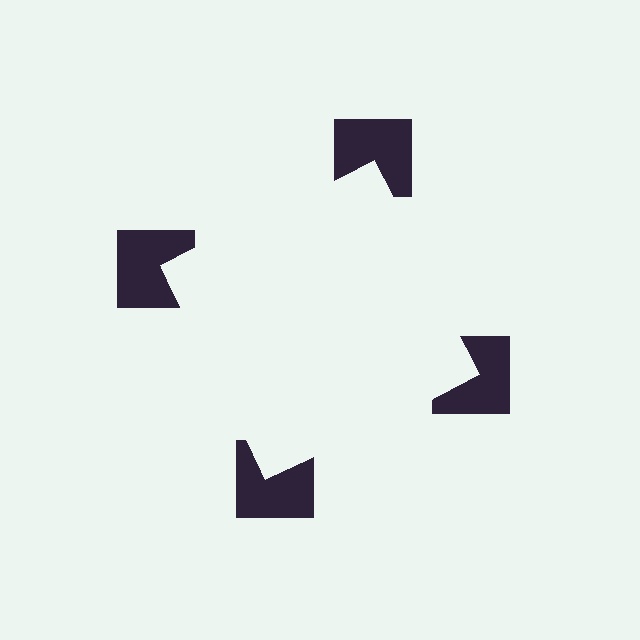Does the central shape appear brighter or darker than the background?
It typically appears slightly brighter than the background, even though no actual brightness change is drawn.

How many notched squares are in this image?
There are 4 — one at each vertex of the illusory square.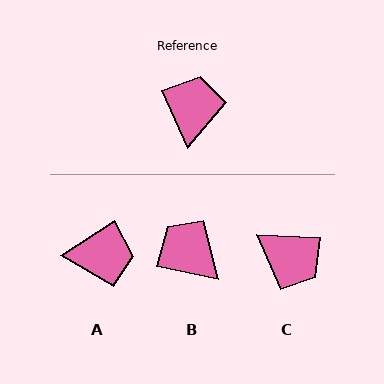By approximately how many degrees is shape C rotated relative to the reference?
Approximately 117 degrees clockwise.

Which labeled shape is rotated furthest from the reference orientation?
C, about 117 degrees away.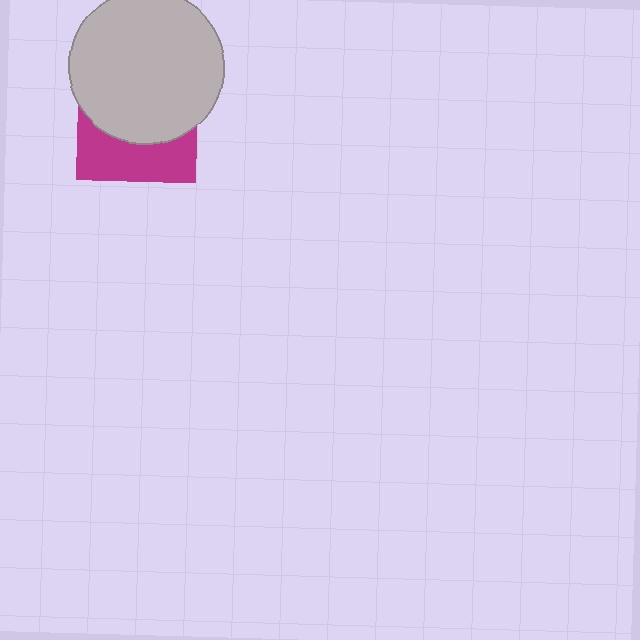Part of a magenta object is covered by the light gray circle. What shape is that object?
It is a square.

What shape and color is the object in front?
The object in front is a light gray circle.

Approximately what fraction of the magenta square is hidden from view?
Roughly 61% of the magenta square is hidden behind the light gray circle.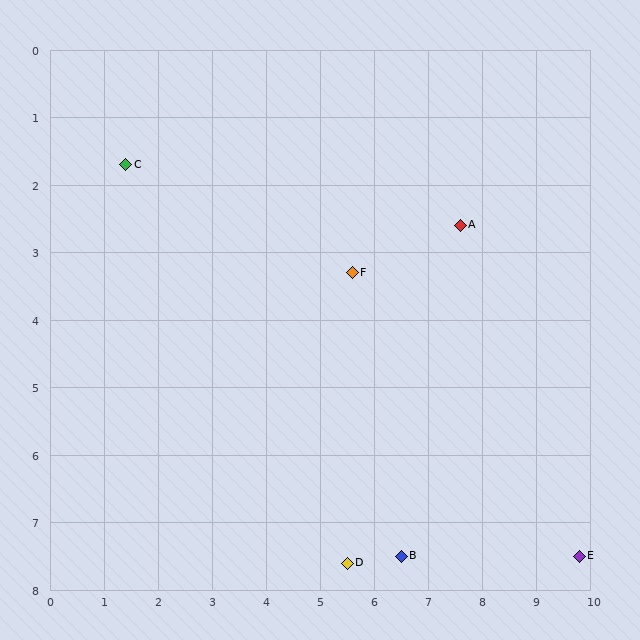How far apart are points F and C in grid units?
Points F and C are about 4.5 grid units apart.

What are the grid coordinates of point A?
Point A is at approximately (7.6, 2.6).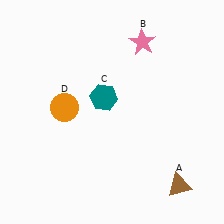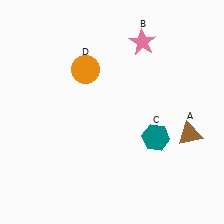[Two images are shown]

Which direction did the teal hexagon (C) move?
The teal hexagon (C) moved right.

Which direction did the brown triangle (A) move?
The brown triangle (A) moved up.